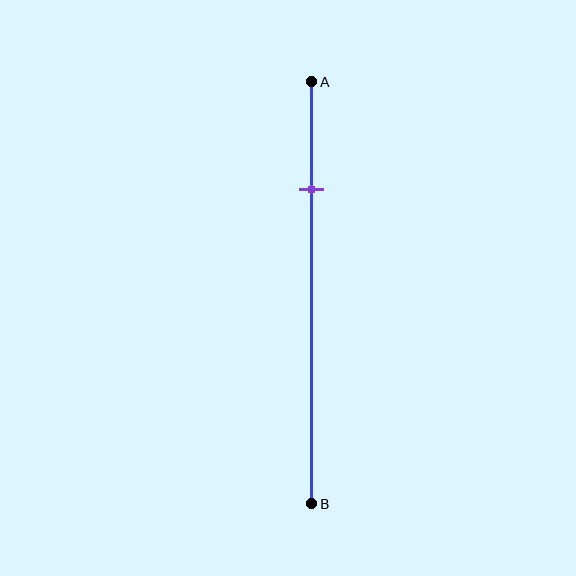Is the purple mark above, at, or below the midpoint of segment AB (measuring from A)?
The purple mark is above the midpoint of segment AB.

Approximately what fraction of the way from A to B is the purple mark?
The purple mark is approximately 25% of the way from A to B.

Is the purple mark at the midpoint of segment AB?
No, the mark is at about 25% from A, not at the 50% midpoint.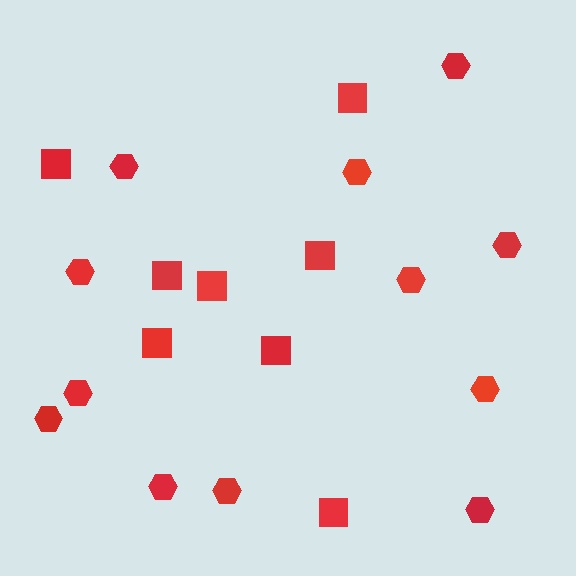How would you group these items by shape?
There are 2 groups: one group of hexagons (12) and one group of squares (8).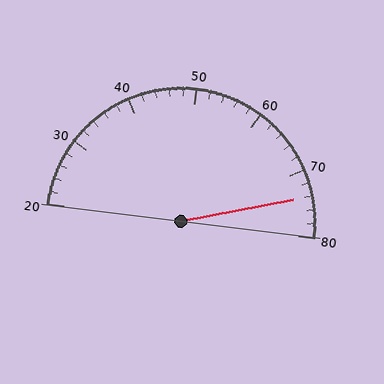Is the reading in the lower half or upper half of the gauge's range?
The reading is in the upper half of the range (20 to 80).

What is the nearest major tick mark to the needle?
The nearest major tick mark is 70.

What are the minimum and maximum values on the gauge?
The gauge ranges from 20 to 80.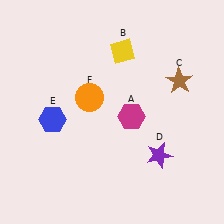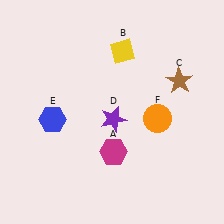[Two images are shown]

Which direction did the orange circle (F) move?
The orange circle (F) moved right.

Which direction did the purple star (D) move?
The purple star (D) moved left.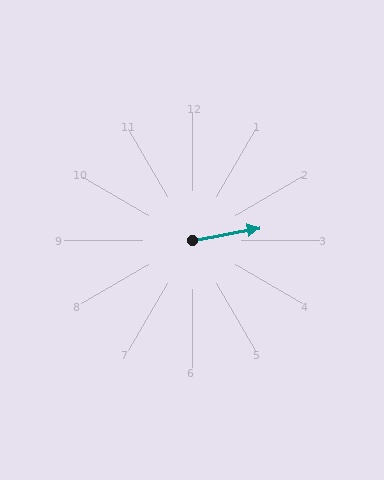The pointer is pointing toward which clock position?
Roughly 3 o'clock.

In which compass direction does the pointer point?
East.